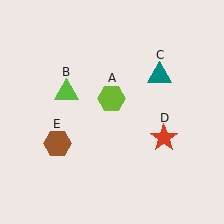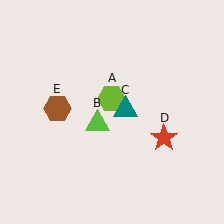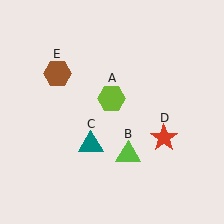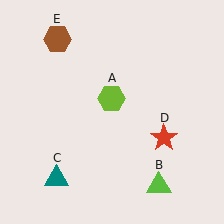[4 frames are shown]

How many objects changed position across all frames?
3 objects changed position: lime triangle (object B), teal triangle (object C), brown hexagon (object E).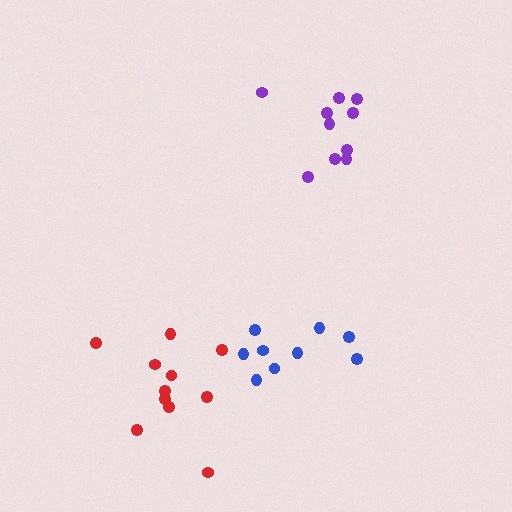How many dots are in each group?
Group 1: 9 dots, Group 2: 11 dots, Group 3: 10 dots (30 total).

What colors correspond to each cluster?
The clusters are colored: blue, red, purple.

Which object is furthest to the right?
The purple cluster is rightmost.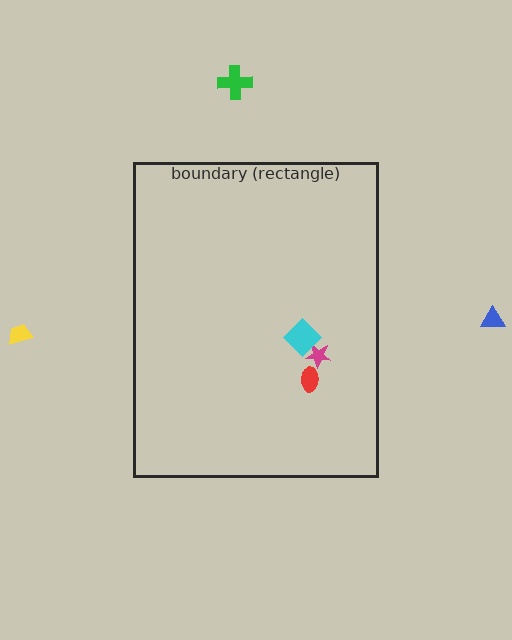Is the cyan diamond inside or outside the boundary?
Inside.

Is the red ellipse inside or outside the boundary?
Inside.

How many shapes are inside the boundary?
3 inside, 3 outside.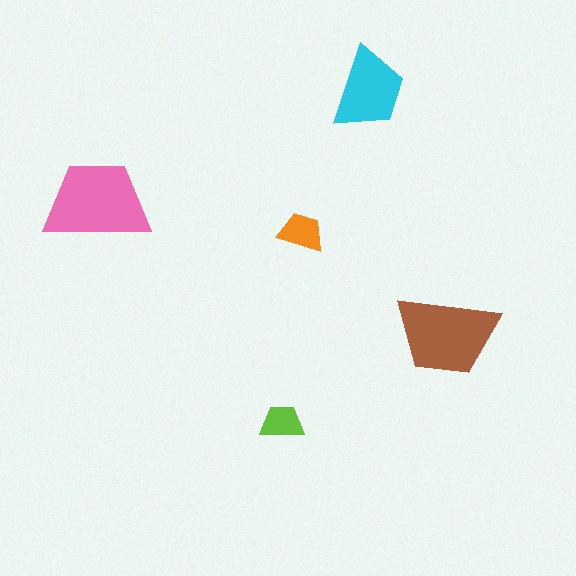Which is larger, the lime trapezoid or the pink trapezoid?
The pink one.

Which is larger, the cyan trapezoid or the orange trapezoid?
The cyan one.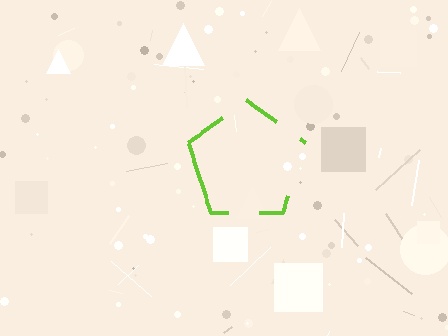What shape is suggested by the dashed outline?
The dashed outline suggests a pentagon.